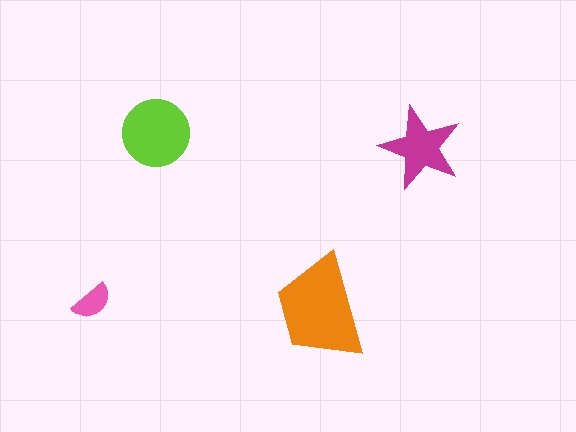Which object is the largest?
The orange trapezoid.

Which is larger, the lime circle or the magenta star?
The lime circle.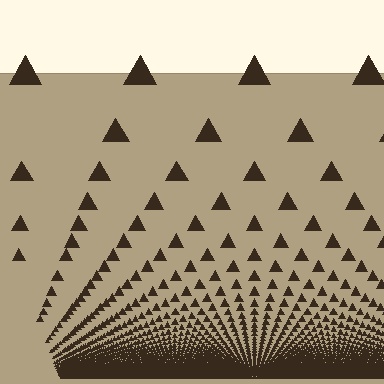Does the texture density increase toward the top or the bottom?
Density increases toward the bottom.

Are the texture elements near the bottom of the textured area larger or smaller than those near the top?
Smaller. The gradient is inverted — elements near the bottom are smaller and denser.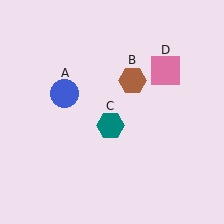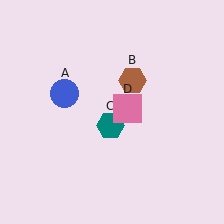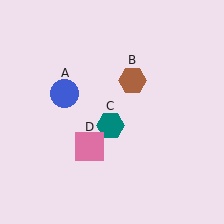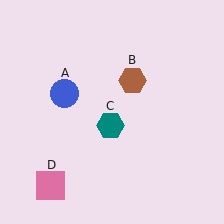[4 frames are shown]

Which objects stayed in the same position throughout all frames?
Blue circle (object A) and brown hexagon (object B) and teal hexagon (object C) remained stationary.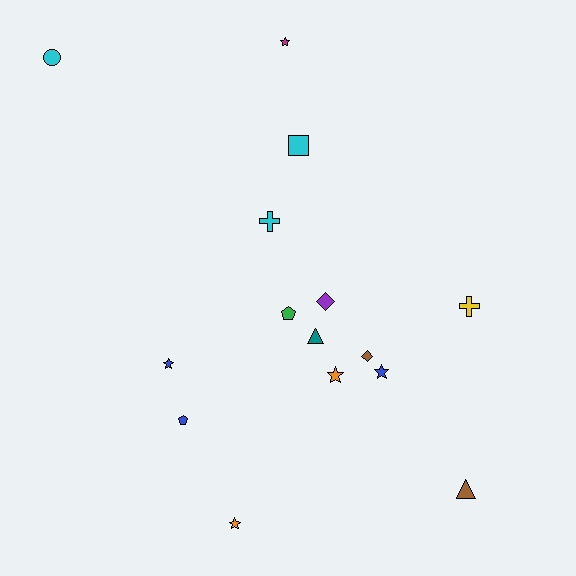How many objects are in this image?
There are 15 objects.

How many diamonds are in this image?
There are 2 diamonds.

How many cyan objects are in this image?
There are 3 cyan objects.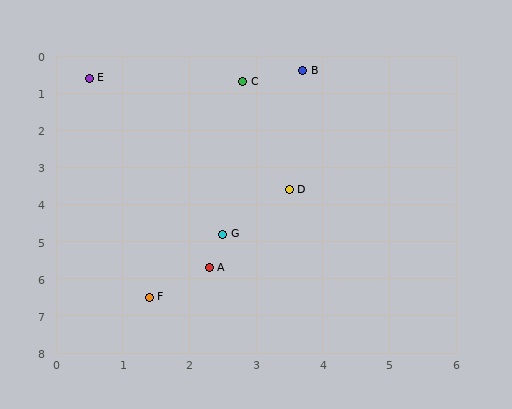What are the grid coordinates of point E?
Point E is at approximately (0.5, 0.6).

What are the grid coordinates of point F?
Point F is at approximately (1.4, 6.5).